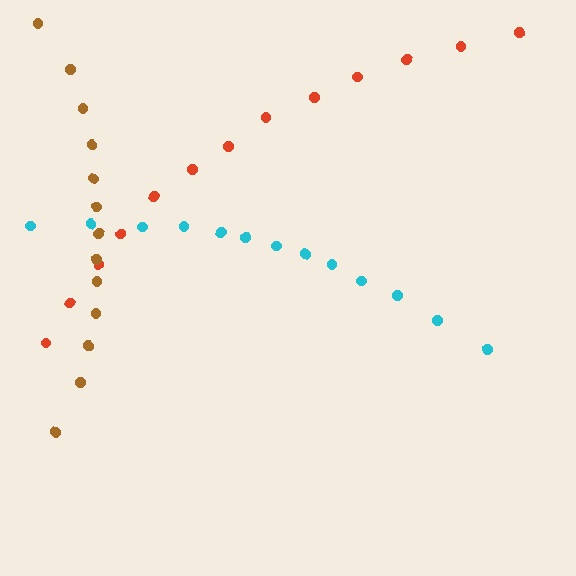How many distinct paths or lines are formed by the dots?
There are 3 distinct paths.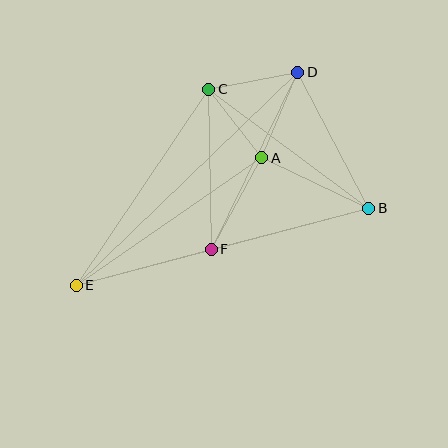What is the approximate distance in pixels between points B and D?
The distance between B and D is approximately 154 pixels.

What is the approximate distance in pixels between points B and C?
The distance between B and C is approximately 200 pixels.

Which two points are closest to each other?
Points A and C are closest to each other.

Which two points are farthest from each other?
Points D and E are farthest from each other.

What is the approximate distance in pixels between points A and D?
The distance between A and D is approximately 93 pixels.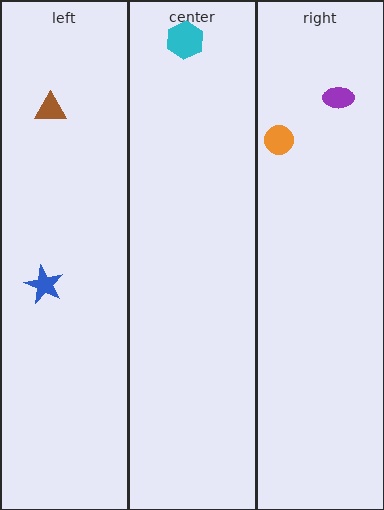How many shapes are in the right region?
2.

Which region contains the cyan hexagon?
The center region.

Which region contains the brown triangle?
The left region.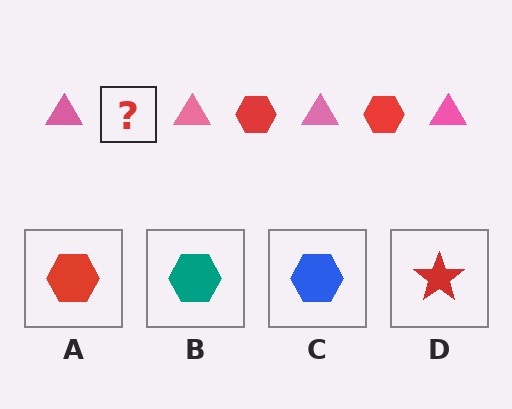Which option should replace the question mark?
Option A.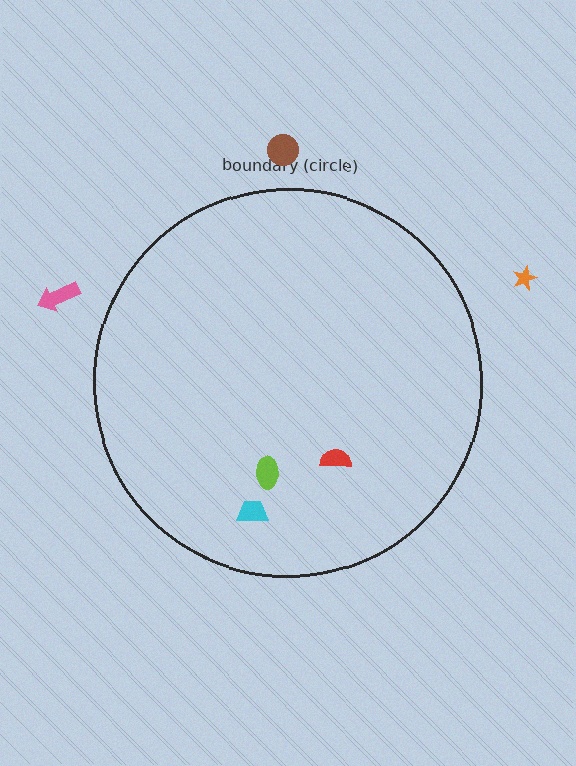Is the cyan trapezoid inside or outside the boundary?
Inside.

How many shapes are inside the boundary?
3 inside, 3 outside.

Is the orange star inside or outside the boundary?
Outside.